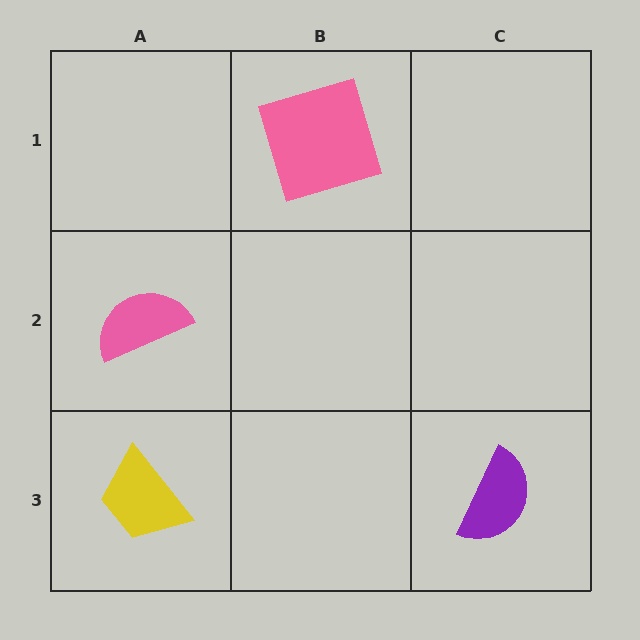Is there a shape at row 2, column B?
No, that cell is empty.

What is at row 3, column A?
A yellow trapezoid.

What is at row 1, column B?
A pink square.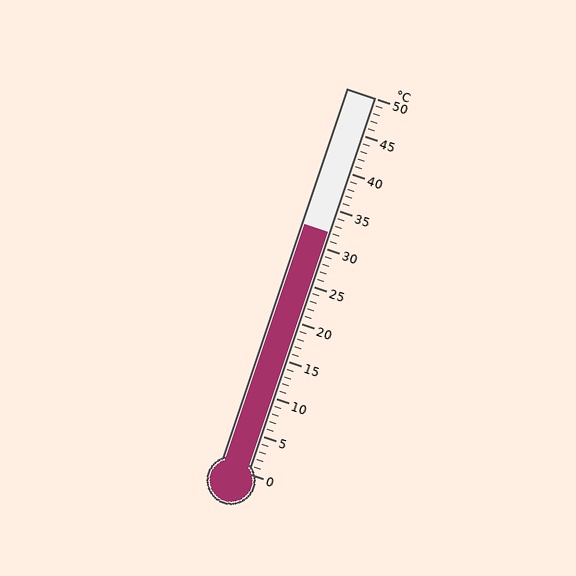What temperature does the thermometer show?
The thermometer shows approximately 32°C.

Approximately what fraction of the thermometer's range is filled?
The thermometer is filled to approximately 65% of its range.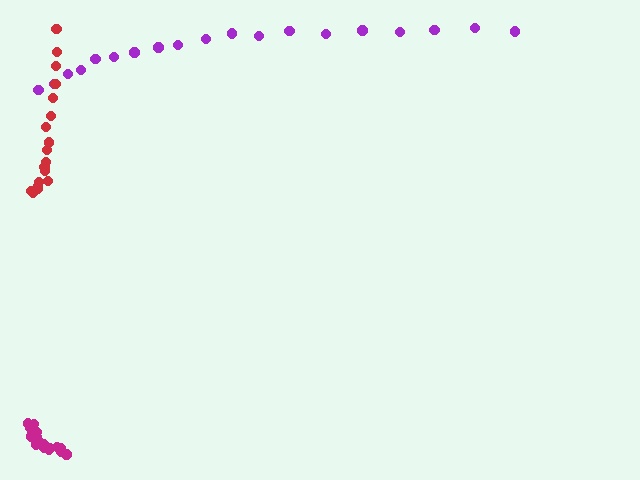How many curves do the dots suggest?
There are 3 distinct paths.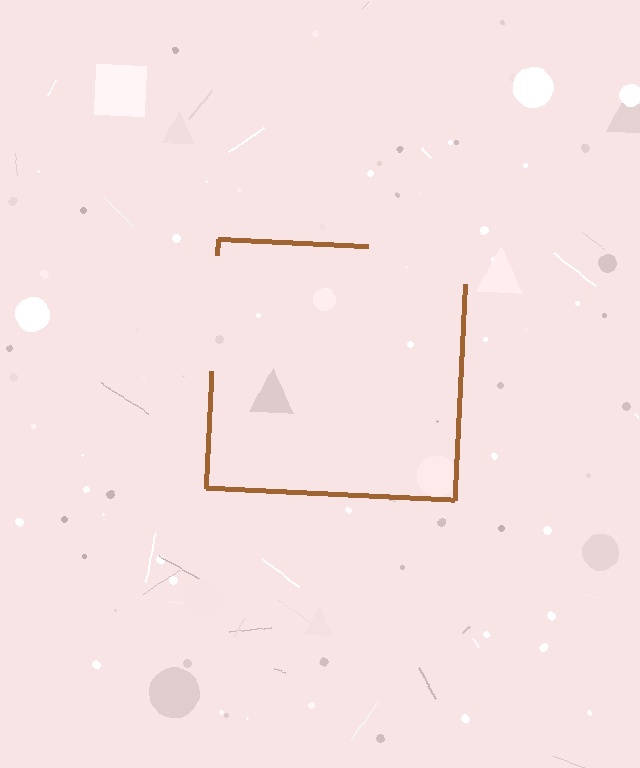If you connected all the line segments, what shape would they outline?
They would outline a square.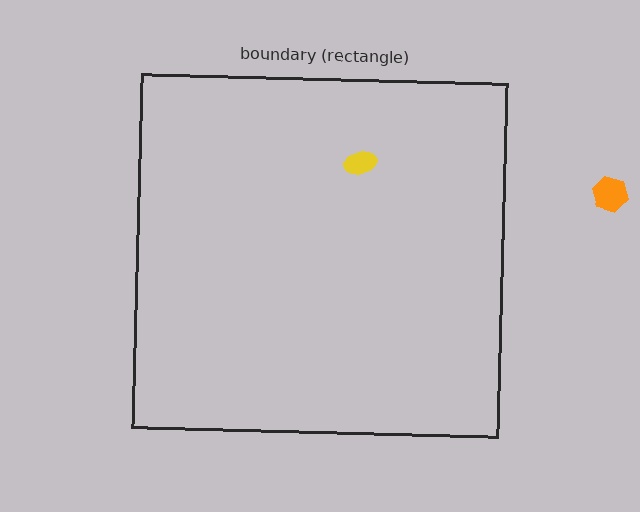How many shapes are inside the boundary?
1 inside, 1 outside.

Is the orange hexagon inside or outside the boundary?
Outside.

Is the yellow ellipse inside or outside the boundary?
Inside.